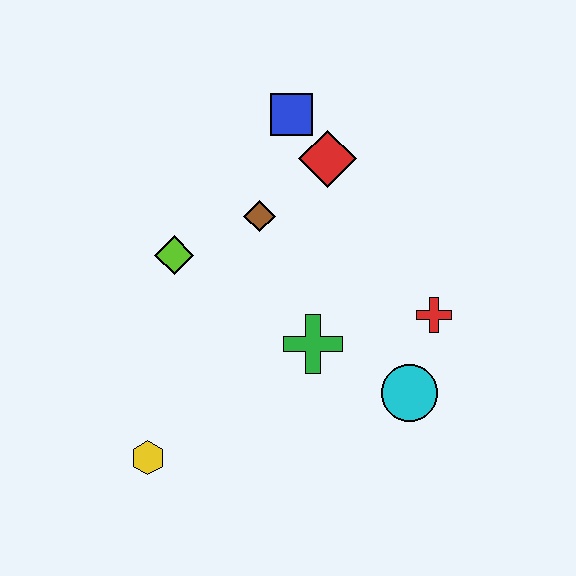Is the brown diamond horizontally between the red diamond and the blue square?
No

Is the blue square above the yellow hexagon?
Yes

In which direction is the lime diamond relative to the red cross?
The lime diamond is to the left of the red cross.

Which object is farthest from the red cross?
The yellow hexagon is farthest from the red cross.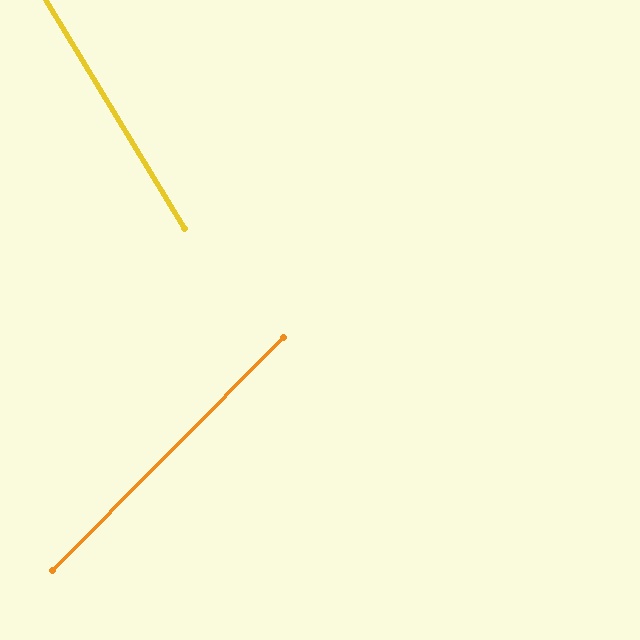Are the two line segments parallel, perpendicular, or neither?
Neither parallel nor perpendicular — they differ by about 76°.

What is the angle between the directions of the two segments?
Approximately 76 degrees.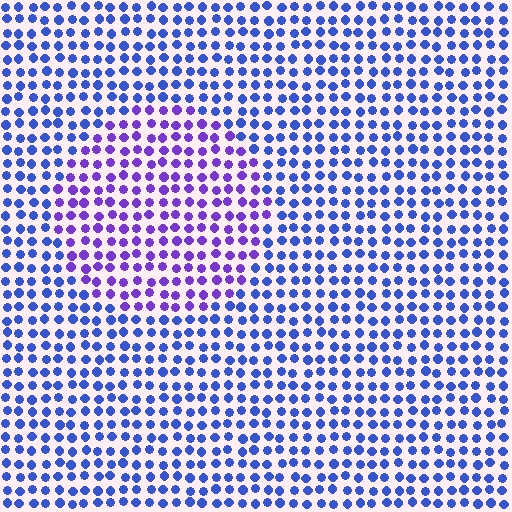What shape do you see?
I see a circle.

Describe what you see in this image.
The image is filled with small blue elements in a uniform arrangement. A circle-shaped region is visible where the elements are tinted to a slightly different hue, forming a subtle color boundary.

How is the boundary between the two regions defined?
The boundary is defined purely by a slight shift in hue (about 38 degrees). Spacing, size, and orientation are identical on both sides.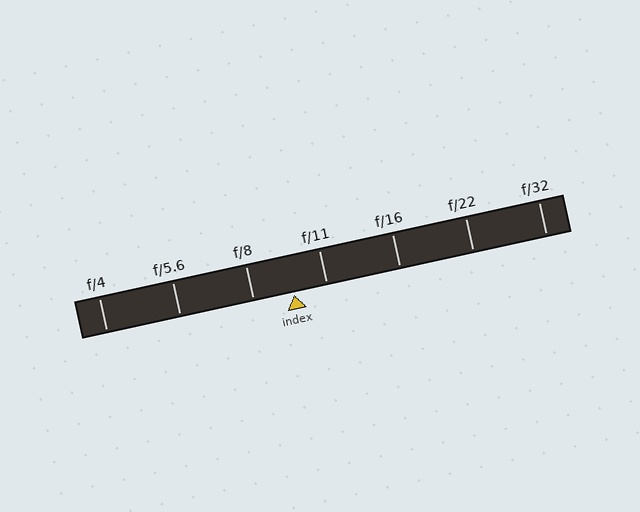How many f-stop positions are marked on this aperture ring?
There are 7 f-stop positions marked.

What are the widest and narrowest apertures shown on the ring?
The widest aperture shown is f/4 and the narrowest is f/32.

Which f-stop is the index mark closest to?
The index mark is closest to f/11.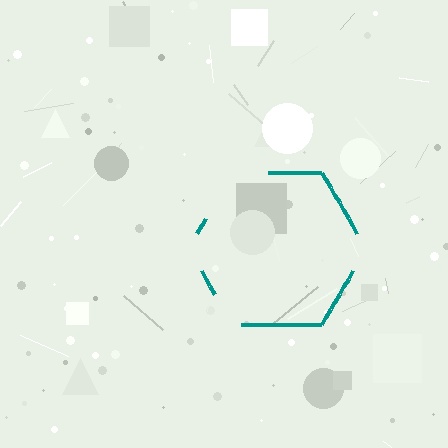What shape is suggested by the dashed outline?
The dashed outline suggests a hexagon.